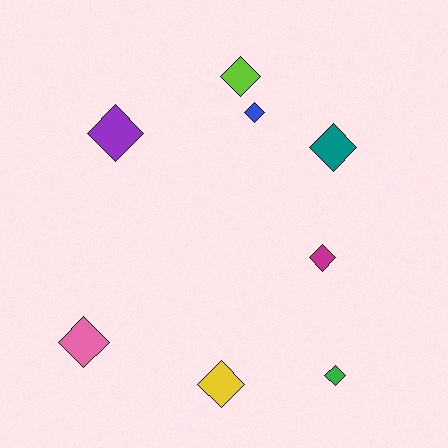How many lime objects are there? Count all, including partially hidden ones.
There is 1 lime object.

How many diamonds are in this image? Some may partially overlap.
There are 8 diamonds.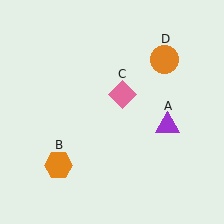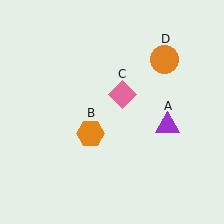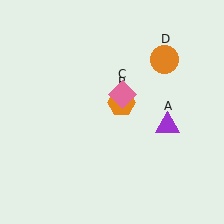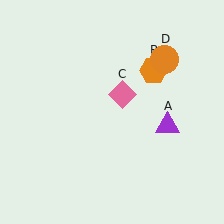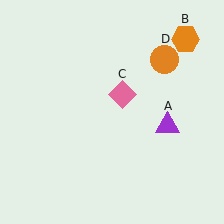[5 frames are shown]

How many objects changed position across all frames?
1 object changed position: orange hexagon (object B).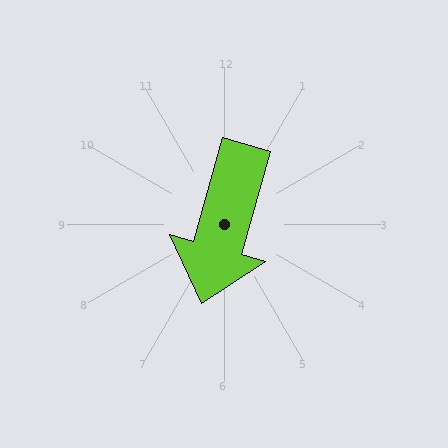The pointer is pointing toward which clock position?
Roughly 7 o'clock.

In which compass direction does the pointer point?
South.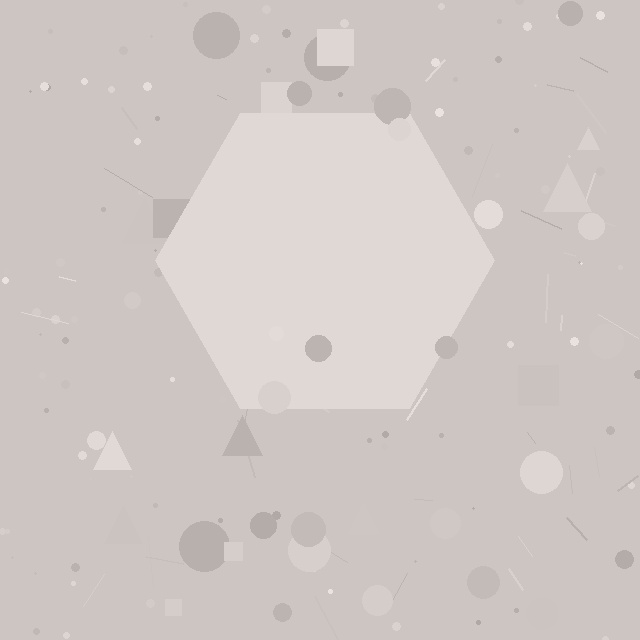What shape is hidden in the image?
A hexagon is hidden in the image.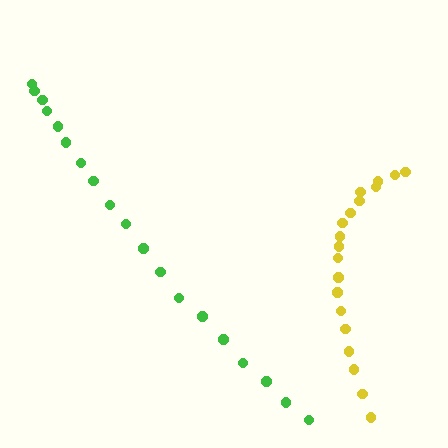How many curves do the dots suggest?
There are 2 distinct paths.